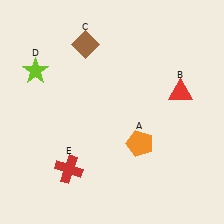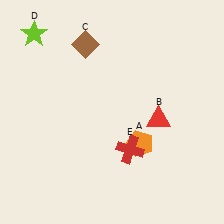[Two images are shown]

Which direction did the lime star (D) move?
The lime star (D) moved up.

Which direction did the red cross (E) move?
The red cross (E) moved right.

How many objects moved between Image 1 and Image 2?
3 objects moved between the two images.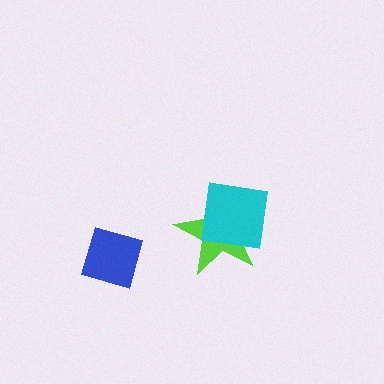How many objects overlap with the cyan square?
1 object overlaps with the cyan square.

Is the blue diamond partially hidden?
No, no other shape covers it.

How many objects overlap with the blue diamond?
0 objects overlap with the blue diamond.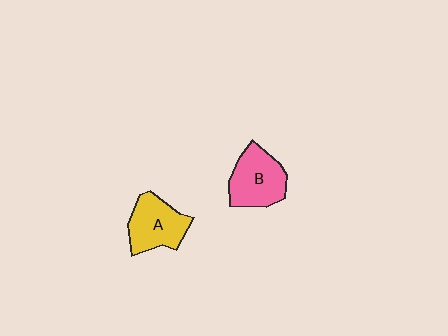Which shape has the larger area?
Shape B (pink).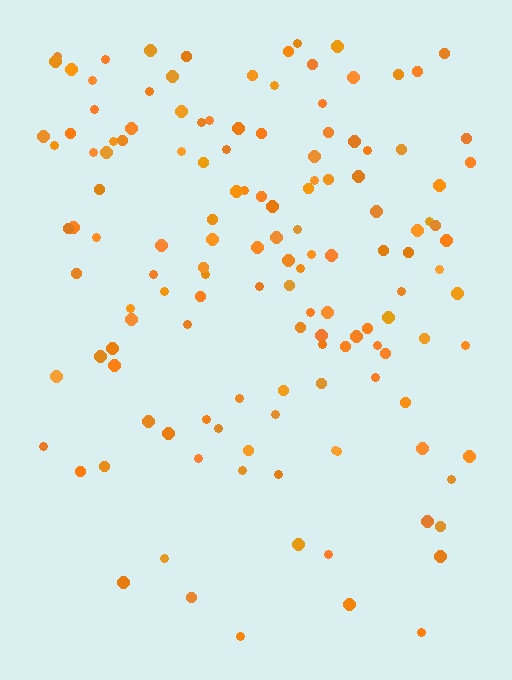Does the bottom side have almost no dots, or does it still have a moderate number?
Still a moderate number, just noticeably fewer than the top.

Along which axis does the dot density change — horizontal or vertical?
Vertical.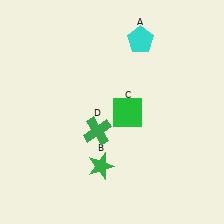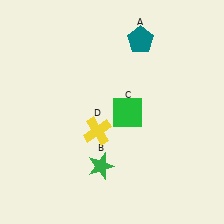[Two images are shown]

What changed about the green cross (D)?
In Image 1, D is green. In Image 2, it changed to yellow.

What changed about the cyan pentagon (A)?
In Image 1, A is cyan. In Image 2, it changed to teal.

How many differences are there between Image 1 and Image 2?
There are 2 differences between the two images.